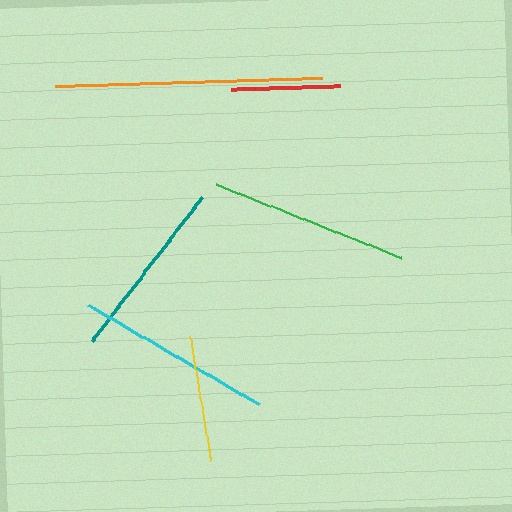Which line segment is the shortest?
The red line is the shortest at approximately 108 pixels.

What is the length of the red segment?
The red segment is approximately 108 pixels long.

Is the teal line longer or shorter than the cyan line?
The cyan line is longer than the teal line.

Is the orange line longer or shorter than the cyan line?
The orange line is longer than the cyan line.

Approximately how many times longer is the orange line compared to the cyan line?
The orange line is approximately 1.3 times the length of the cyan line.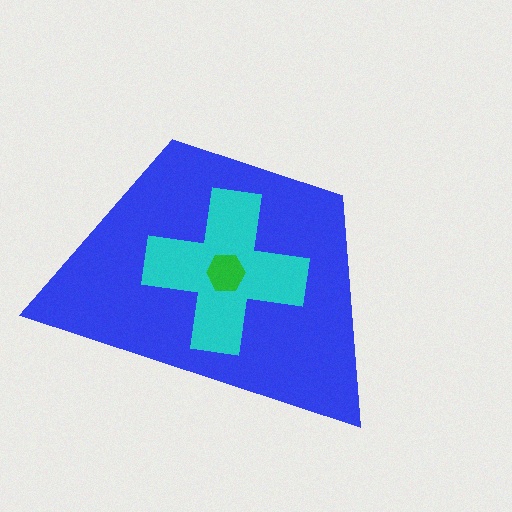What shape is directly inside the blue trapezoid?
The cyan cross.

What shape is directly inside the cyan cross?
The green hexagon.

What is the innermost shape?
The green hexagon.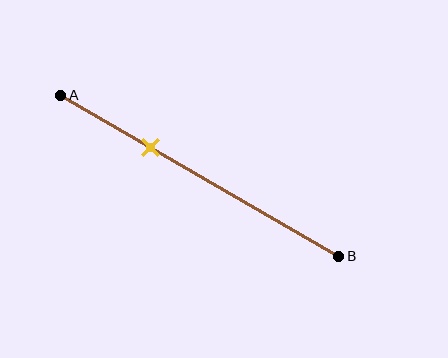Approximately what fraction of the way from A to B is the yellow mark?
The yellow mark is approximately 30% of the way from A to B.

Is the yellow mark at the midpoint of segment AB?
No, the mark is at about 30% from A, not at the 50% midpoint.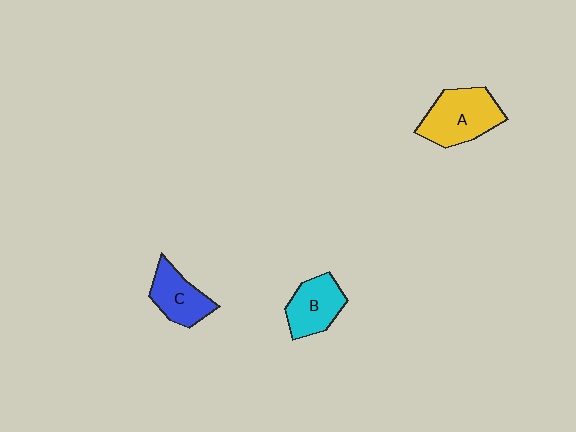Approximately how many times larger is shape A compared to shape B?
Approximately 1.4 times.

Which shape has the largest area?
Shape A (yellow).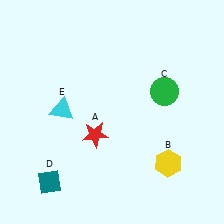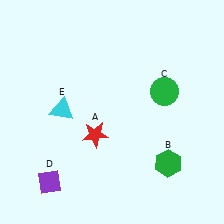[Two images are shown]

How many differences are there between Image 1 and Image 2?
There are 2 differences between the two images.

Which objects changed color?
B changed from yellow to green. D changed from teal to purple.